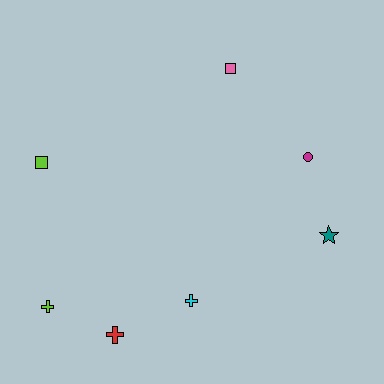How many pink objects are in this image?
There is 1 pink object.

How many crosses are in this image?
There are 3 crosses.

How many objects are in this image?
There are 7 objects.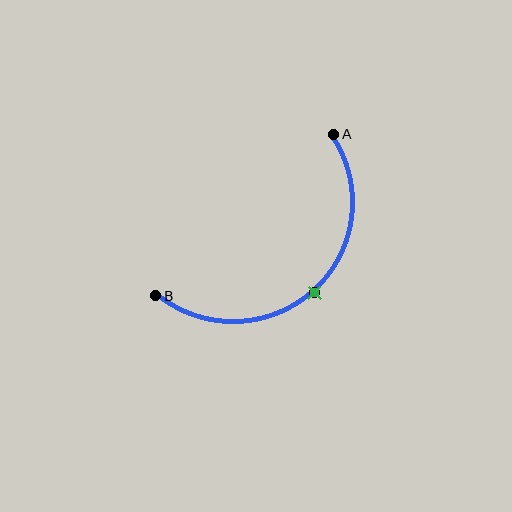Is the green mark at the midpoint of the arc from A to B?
Yes. The green mark lies on the arc at equal arc-length from both A and B — it is the arc midpoint.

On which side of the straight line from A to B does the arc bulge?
The arc bulges below and to the right of the straight line connecting A and B.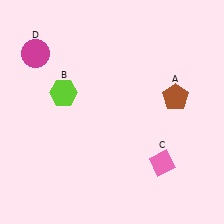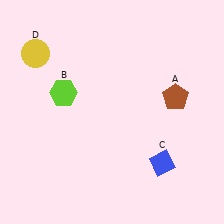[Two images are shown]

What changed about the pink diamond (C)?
In Image 1, C is pink. In Image 2, it changed to blue.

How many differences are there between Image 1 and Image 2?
There are 2 differences between the two images.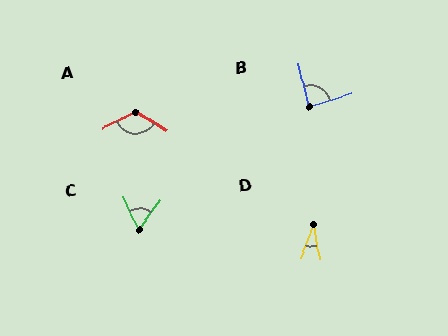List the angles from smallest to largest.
D (30°), C (60°), B (85°), A (123°).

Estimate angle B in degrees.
Approximately 85 degrees.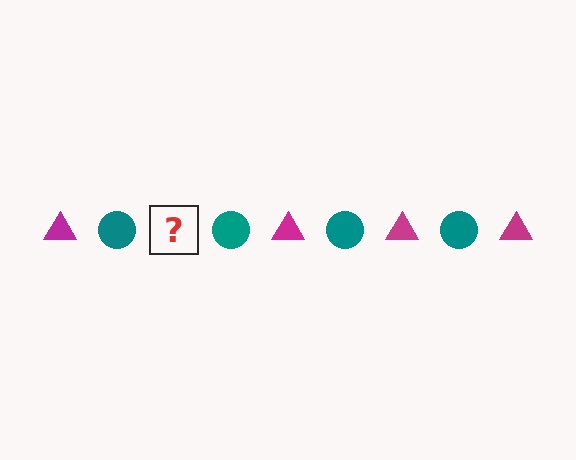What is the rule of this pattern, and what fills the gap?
The rule is that the pattern alternates between magenta triangle and teal circle. The gap should be filled with a magenta triangle.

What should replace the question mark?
The question mark should be replaced with a magenta triangle.